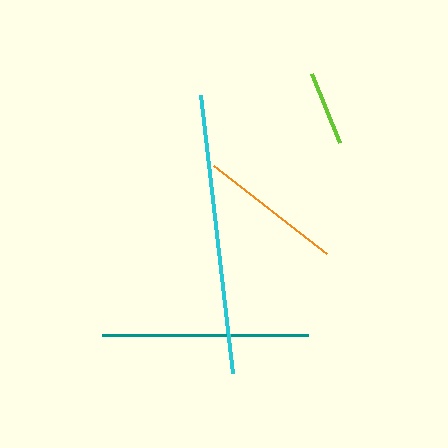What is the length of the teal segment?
The teal segment is approximately 206 pixels long.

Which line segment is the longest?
The cyan line is the longest at approximately 280 pixels.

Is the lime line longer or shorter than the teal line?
The teal line is longer than the lime line.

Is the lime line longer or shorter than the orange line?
The orange line is longer than the lime line.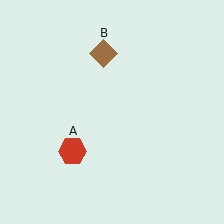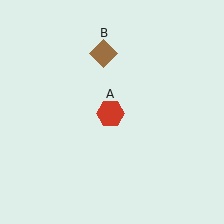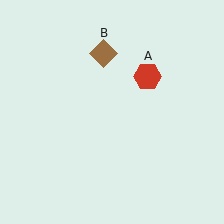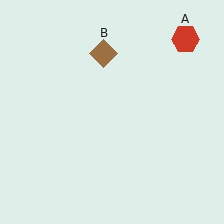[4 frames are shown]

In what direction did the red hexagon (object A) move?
The red hexagon (object A) moved up and to the right.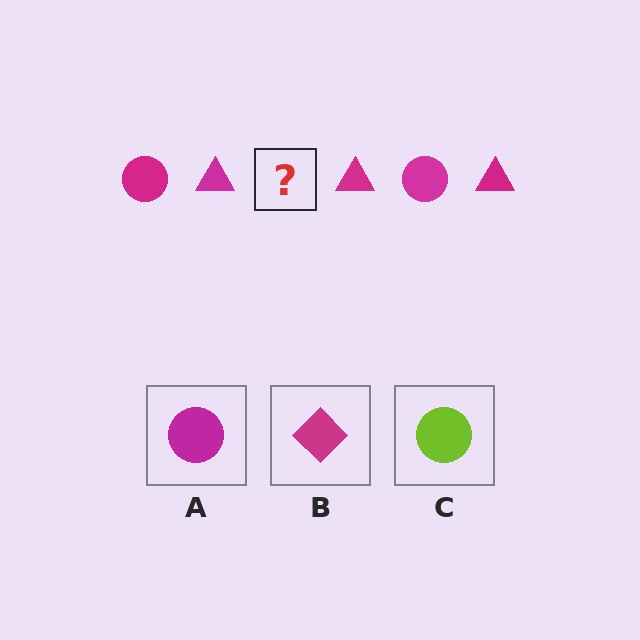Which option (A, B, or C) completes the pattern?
A.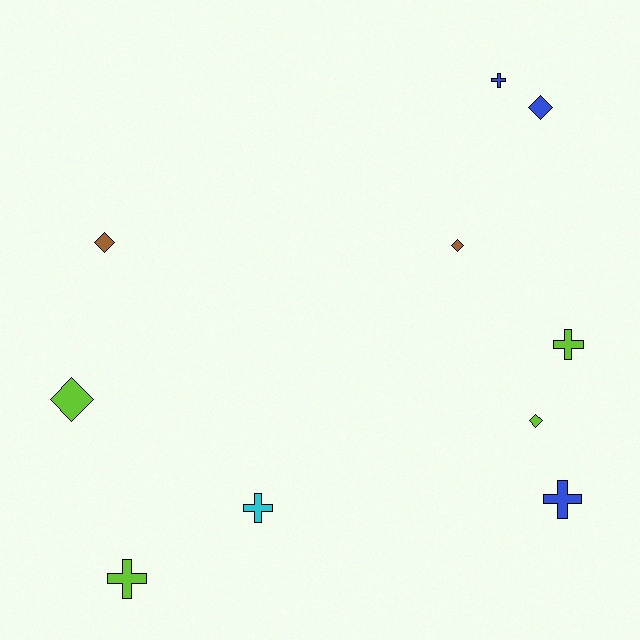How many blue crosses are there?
There are 2 blue crosses.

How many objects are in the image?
There are 10 objects.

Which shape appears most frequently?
Cross, with 5 objects.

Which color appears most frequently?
Lime, with 4 objects.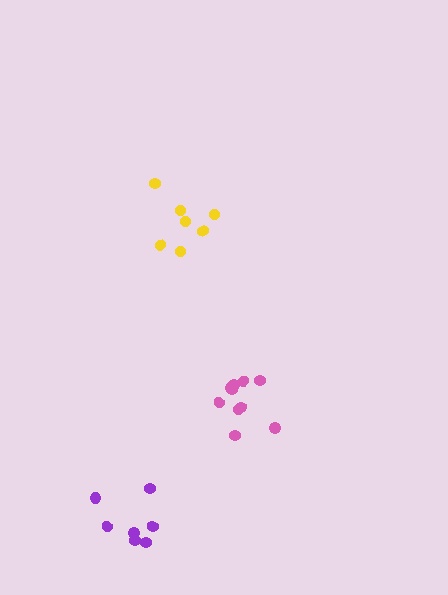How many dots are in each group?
Group 1: 7 dots, Group 2: 10 dots, Group 3: 7 dots (24 total).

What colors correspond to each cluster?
The clusters are colored: yellow, pink, purple.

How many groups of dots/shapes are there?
There are 3 groups.